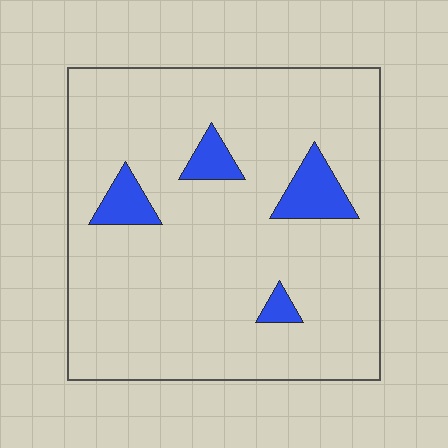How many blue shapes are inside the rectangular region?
4.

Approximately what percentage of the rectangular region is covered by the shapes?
Approximately 10%.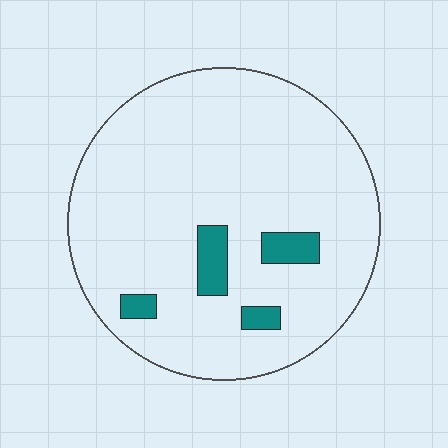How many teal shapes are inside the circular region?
4.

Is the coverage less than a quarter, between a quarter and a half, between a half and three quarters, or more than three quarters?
Less than a quarter.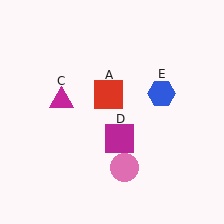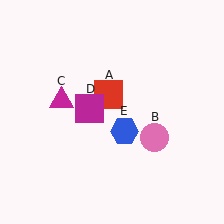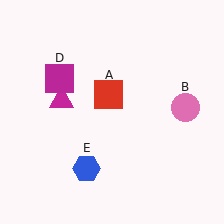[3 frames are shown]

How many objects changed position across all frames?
3 objects changed position: pink circle (object B), magenta square (object D), blue hexagon (object E).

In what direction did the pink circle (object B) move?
The pink circle (object B) moved up and to the right.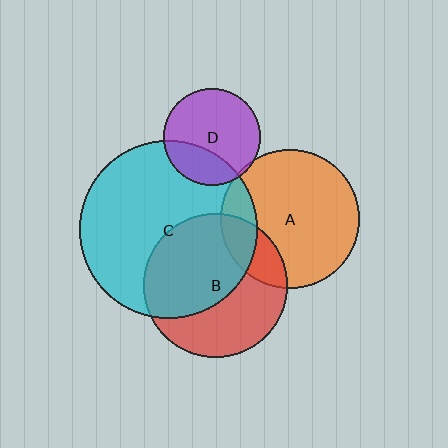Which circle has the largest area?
Circle C (cyan).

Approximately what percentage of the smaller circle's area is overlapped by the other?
Approximately 30%.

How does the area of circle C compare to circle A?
Approximately 1.6 times.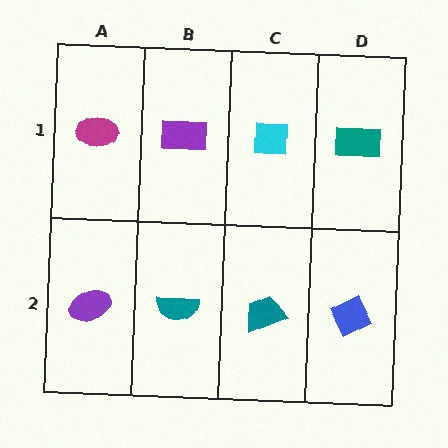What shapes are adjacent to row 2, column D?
A teal rectangle (row 1, column D), a teal trapezoid (row 2, column C).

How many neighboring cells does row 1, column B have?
3.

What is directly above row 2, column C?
A cyan square.